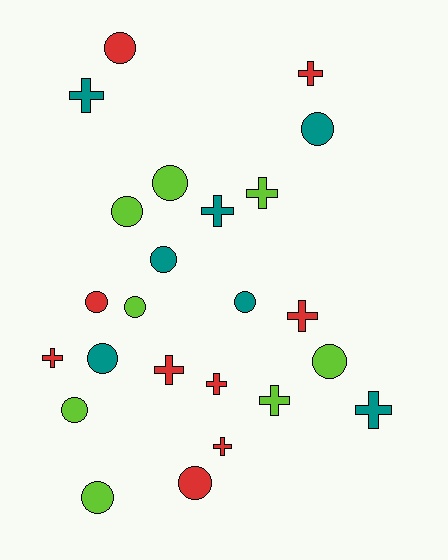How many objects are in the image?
There are 24 objects.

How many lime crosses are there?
There are 2 lime crosses.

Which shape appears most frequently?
Circle, with 13 objects.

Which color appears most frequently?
Red, with 9 objects.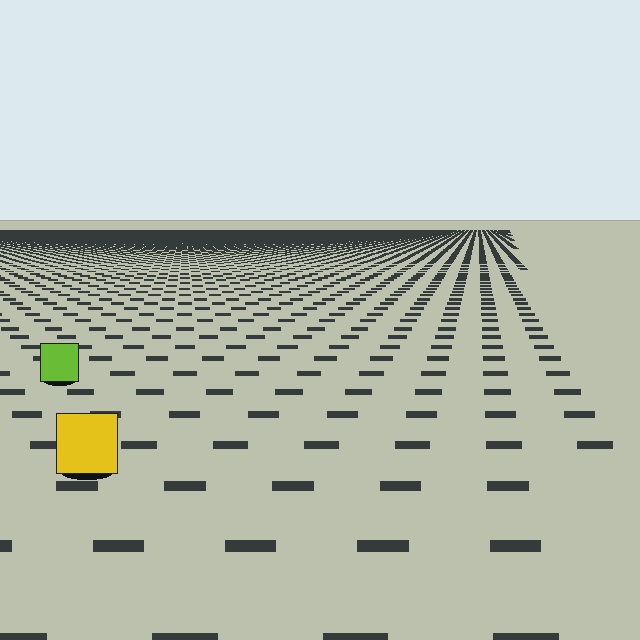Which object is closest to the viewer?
The yellow square is closest. The texture marks near it are larger and more spread out.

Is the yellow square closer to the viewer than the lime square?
Yes. The yellow square is closer — you can tell from the texture gradient: the ground texture is coarser near it.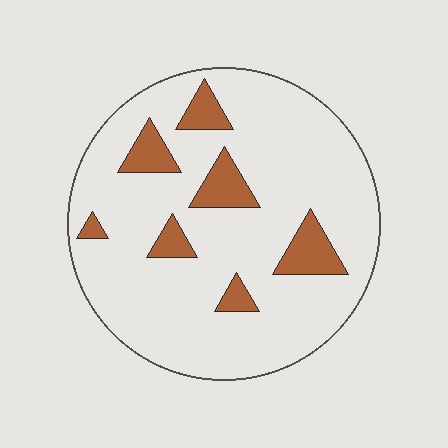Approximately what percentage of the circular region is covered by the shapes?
Approximately 15%.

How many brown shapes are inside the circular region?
7.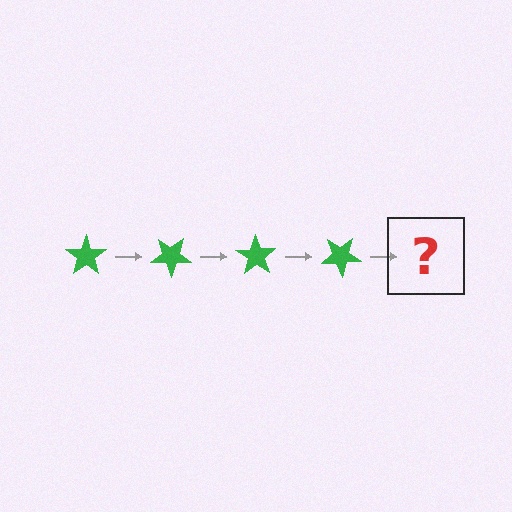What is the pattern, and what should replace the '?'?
The pattern is that the star rotates 35 degrees each step. The '?' should be a green star rotated 140 degrees.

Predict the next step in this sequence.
The next step is a green star rotated 140 degrees.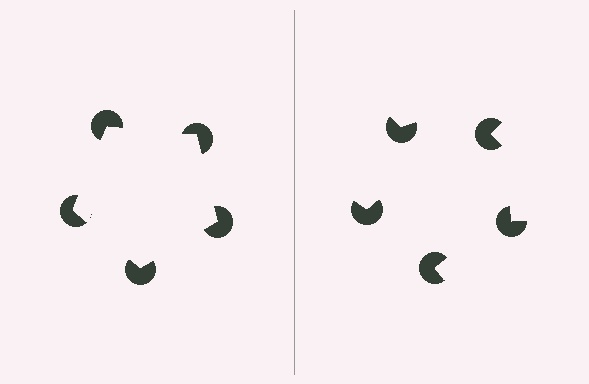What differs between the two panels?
The pac-man discs are positioned identically on both sides; only the wedge orientations differ. On the left they align to a pentagon; on the right they are misaligned.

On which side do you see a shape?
An illusory pentagon appears on the left side. On the right side the wedge cuts are rotated, so no coherent shape forms.